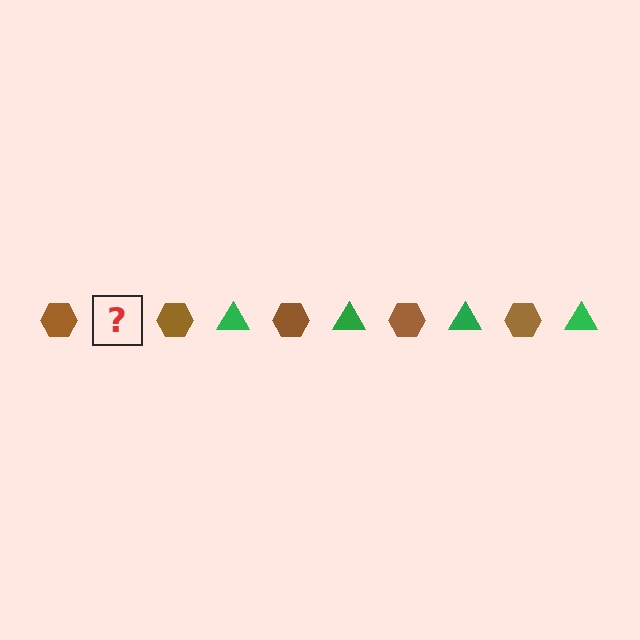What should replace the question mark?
The question mark should be replaced with a green triangle.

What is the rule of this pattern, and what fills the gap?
The rule is that the pattern alternates between brown hexagon and green triangle. The gap should be filled with a green triangle.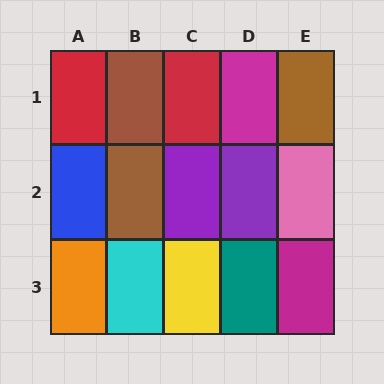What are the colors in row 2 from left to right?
Blue, brown, purple, purple, pink.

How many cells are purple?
2 cells are purple.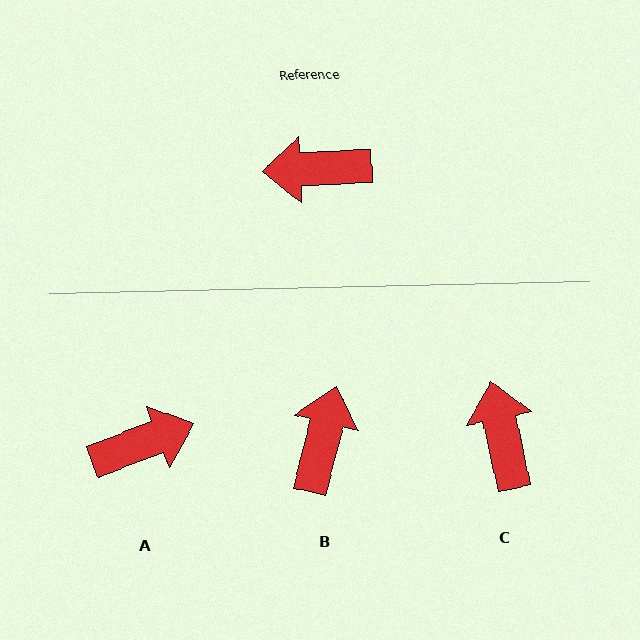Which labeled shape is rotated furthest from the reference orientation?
A, about 162 degrees away.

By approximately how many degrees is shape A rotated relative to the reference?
Approximately 162 degrees clockwise.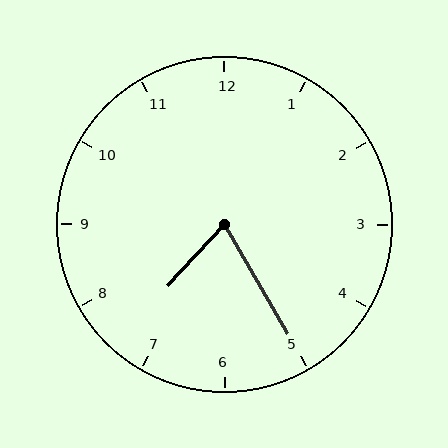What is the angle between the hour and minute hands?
Approximately 72 degrees.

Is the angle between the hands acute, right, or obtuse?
It is acute.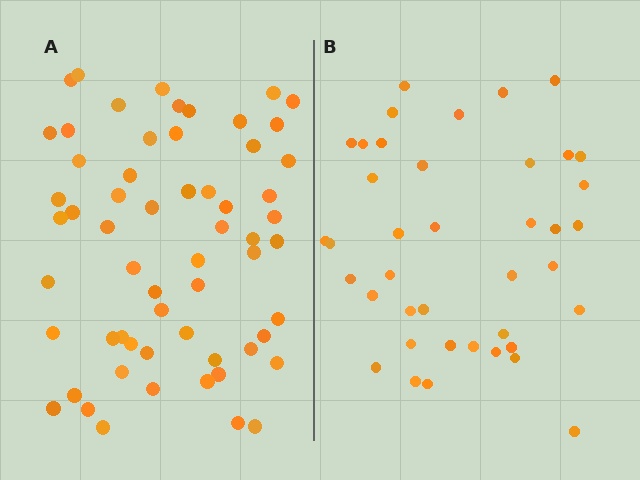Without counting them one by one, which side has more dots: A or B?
Region A (the left region) has more dots.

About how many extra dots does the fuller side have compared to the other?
Region A has approximately 20 more dots than region B.